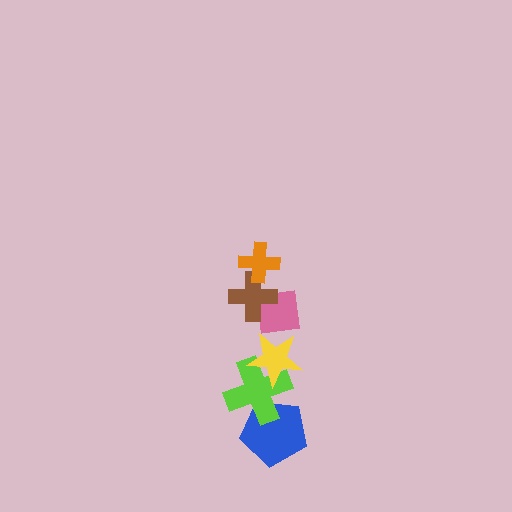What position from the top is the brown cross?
The brown cross is 2nd from the top.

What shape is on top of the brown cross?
The orange cross is on top of the brown cross.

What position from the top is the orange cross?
The orange cross is 1st from the top.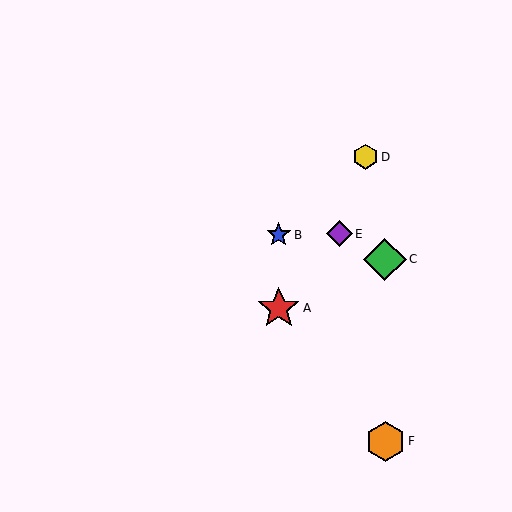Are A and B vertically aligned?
Yes, both are at x≈279.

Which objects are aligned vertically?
Objects A, B are aligned vertically.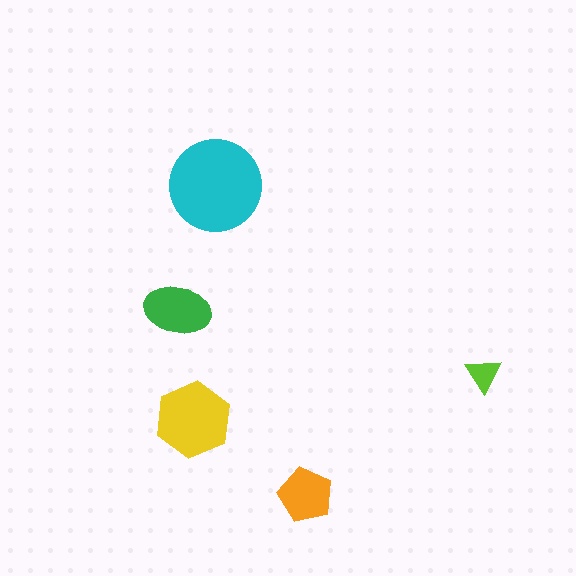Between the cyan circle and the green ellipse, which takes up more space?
The cyan circle.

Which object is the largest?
The cyan circle.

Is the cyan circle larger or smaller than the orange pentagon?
Larger.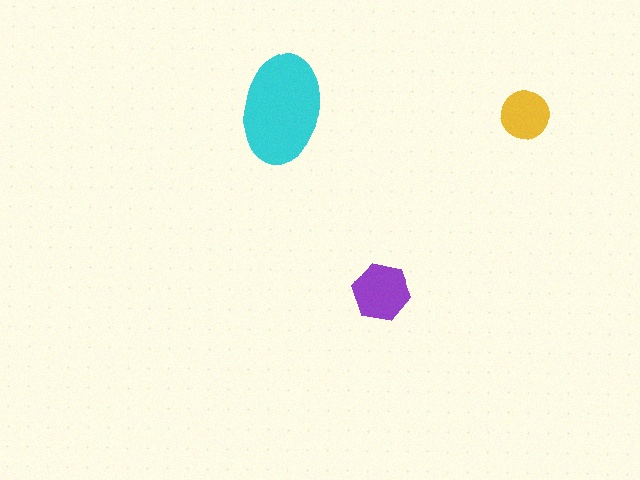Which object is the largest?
The cyan ellipse.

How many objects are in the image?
There are 3 objects in the image.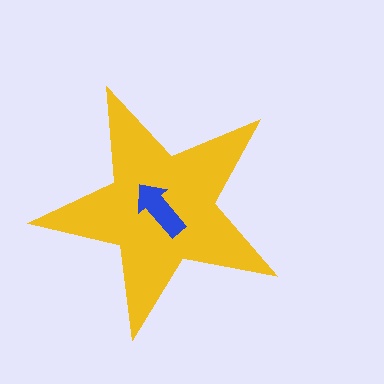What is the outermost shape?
The yellow star.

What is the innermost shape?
The blue arrow.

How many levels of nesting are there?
2.